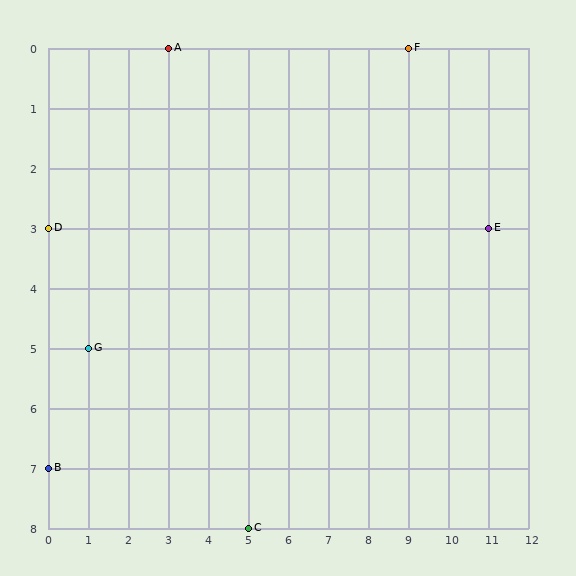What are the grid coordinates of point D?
Point D is at grid coordinates (0, 3).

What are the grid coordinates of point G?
Point G is at grid coordinates (1, 5).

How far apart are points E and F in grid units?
Points E and F are 2 columns and 3 rows apart (about 3.6 grid units diagonally).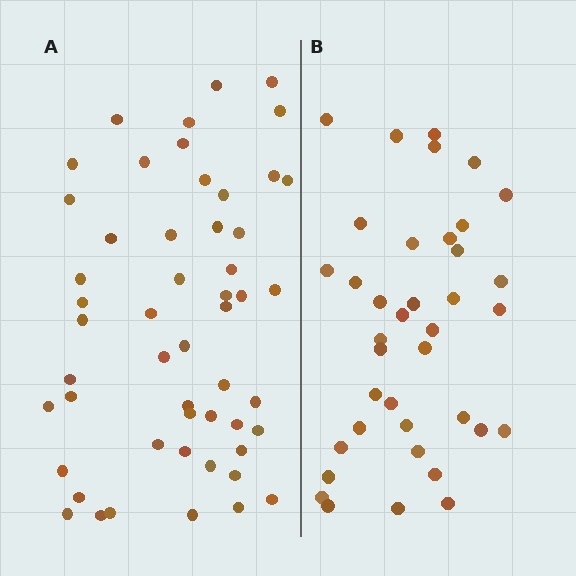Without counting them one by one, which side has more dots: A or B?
Region A (the left region) has more dots.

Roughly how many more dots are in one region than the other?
Region A has approximately 15 more dots than region B.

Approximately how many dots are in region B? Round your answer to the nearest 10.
About 40 dots. (The exact count is 38, which rounds to 40.)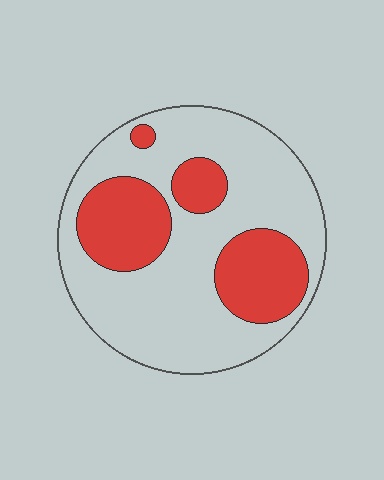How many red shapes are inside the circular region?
4.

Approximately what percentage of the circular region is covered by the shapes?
Approximately 30%.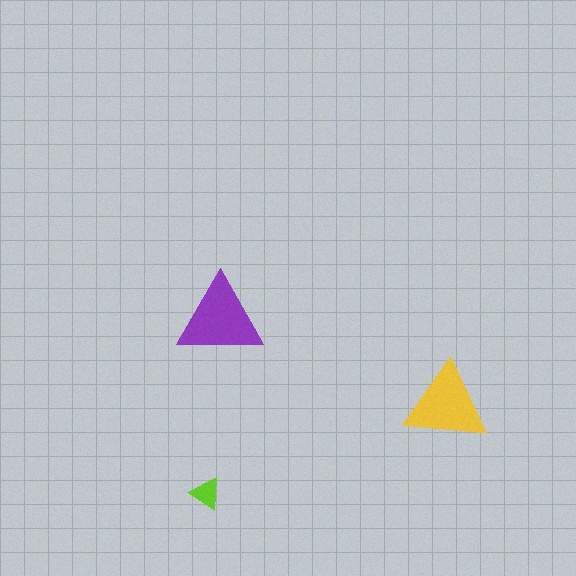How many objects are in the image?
There are 3 objects in the image.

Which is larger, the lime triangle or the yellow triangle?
The yellow one.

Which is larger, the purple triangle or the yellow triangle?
The purple one.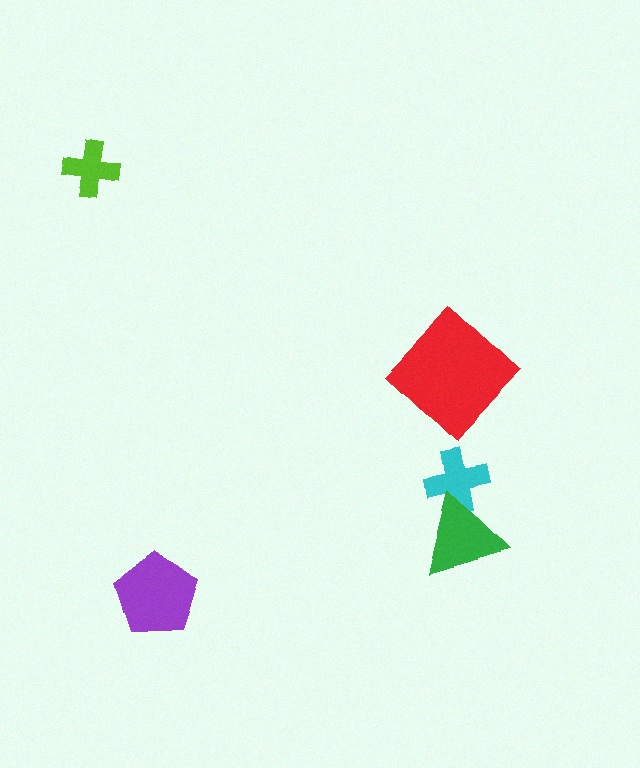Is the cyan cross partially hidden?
Yes, it is partially covered by another shape.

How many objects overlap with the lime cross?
0 objects overlap with the lime cross.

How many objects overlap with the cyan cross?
1 object overlaps with the cyan cross.